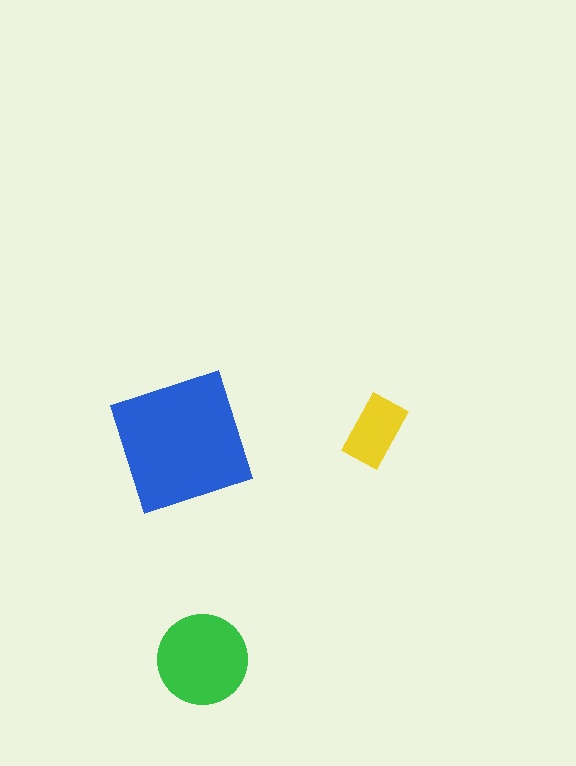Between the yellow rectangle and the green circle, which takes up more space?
The green circle.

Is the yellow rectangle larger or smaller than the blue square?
Smaller.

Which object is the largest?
The blue square.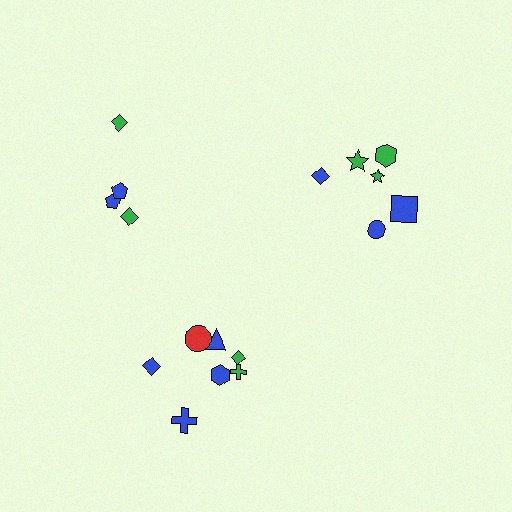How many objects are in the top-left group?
There are 4 objects.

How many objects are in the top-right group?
There are 6 objects.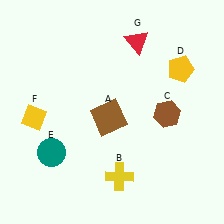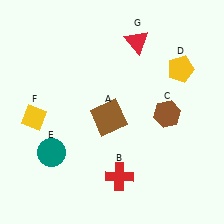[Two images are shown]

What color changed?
The cross (B) changed from yellow in Image 1 to red in Image 2.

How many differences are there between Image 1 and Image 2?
There is 1 difference between the two images.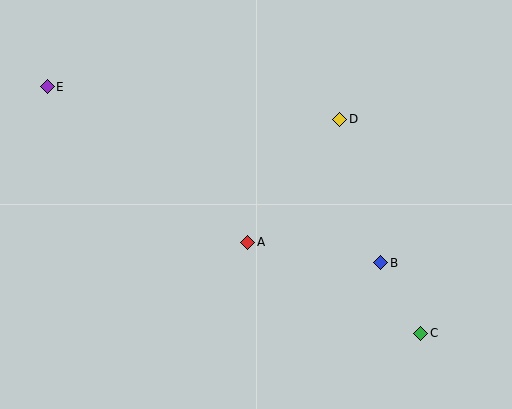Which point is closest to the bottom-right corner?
Point C is closest to the bottom-right corner.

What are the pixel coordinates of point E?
Point E is at (47, 87).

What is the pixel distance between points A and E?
The distance between A and E is 254 pixels.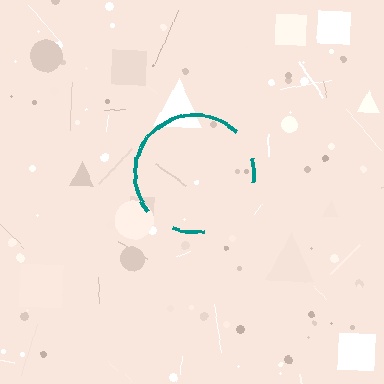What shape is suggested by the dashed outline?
The dashed outline suggests a circle.